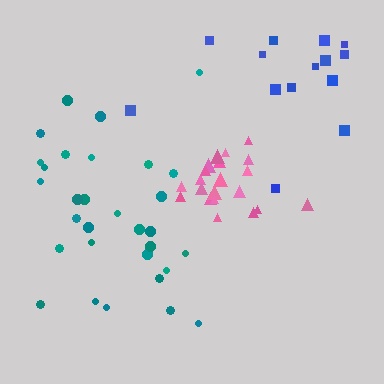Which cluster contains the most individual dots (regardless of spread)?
Teal (32).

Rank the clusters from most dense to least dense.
pink, teal, blue.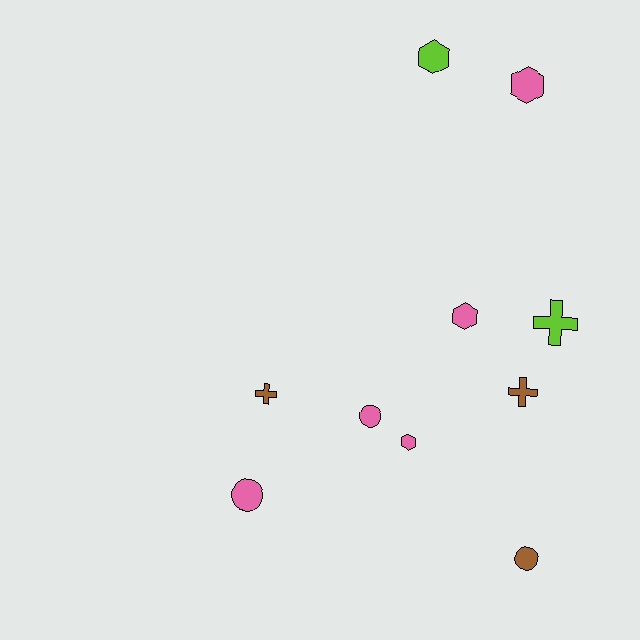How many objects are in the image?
There are 10 objects.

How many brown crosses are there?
There are 2 brown crosses.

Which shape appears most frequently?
Hexagon, with 4 objects.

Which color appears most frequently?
Pink, with 5 objects.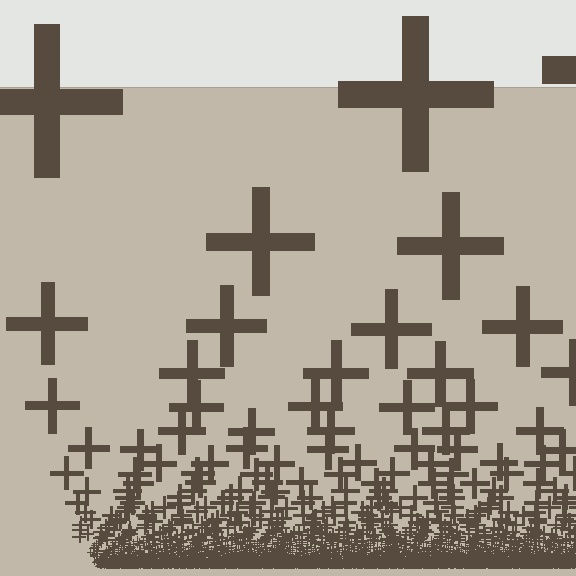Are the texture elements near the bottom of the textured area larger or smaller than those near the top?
Smaller. The gradient is inverted — elements near the bottom are smaller and denser.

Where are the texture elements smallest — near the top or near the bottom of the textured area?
Near the bottom.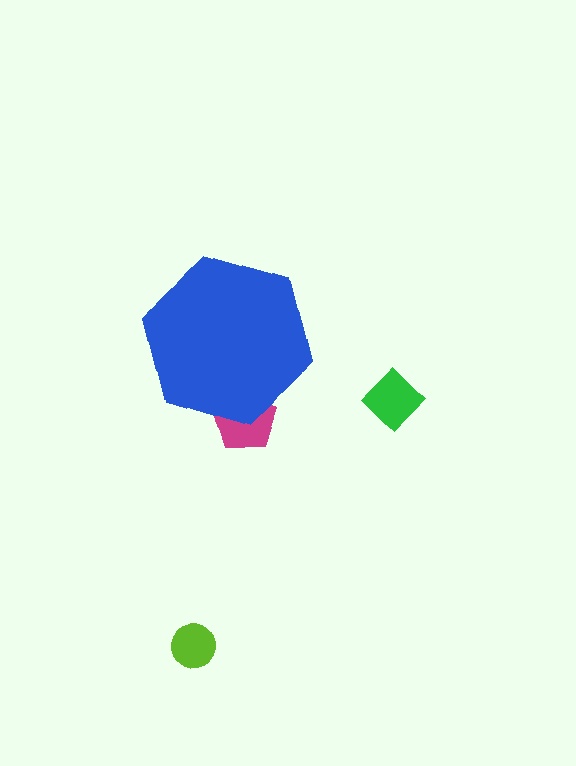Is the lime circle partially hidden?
No, the lime circle is fully visible.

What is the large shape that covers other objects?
A blue hexagon.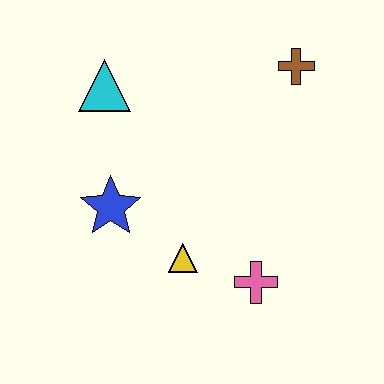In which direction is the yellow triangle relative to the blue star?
The yellow triangle is to the right of the blue star.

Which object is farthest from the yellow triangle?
The brown cross is farthest from the yellow triangle.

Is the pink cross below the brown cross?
Yes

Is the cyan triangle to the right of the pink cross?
No